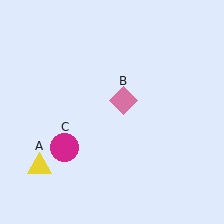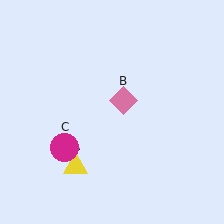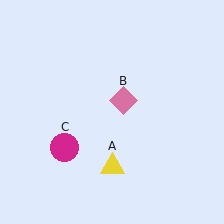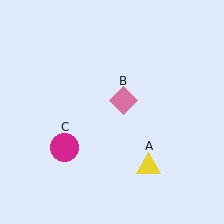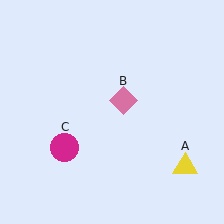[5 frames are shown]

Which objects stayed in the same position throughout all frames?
Pink diamond (object B) and magenta circle (object C) remained stationary.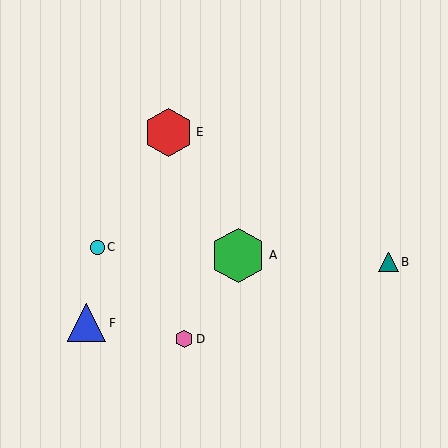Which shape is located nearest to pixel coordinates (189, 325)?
The pink hexagon (labeled D) at (184, 339) is nearest to that location.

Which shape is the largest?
The green hexagon (labeled A) is the largest.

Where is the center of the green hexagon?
The center of the green hexagon is at (238, 255).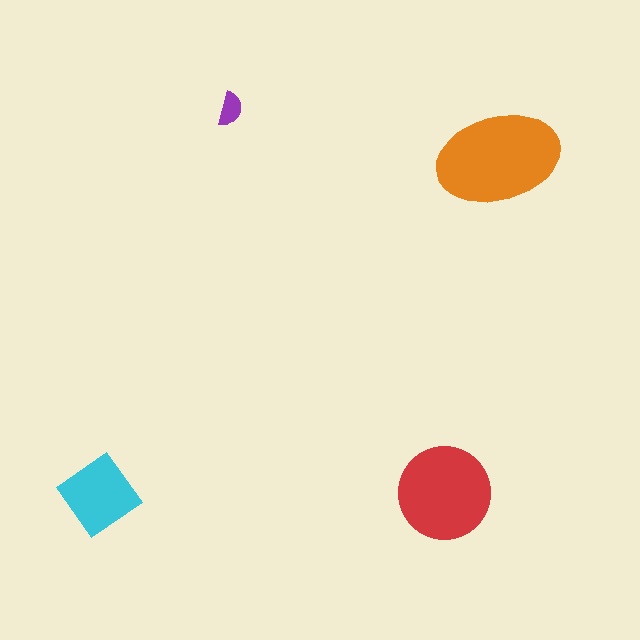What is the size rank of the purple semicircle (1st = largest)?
4th.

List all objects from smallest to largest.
The purple semicircle, the cyan diamond, the red circle, the orange ellipse.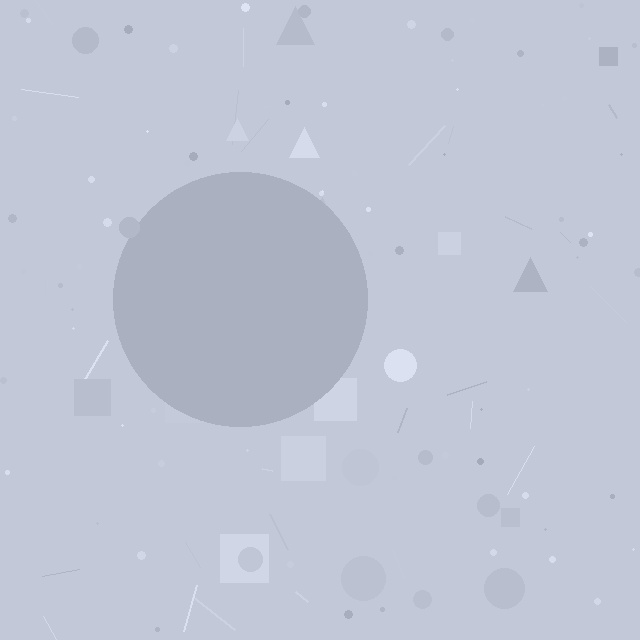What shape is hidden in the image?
A circle is hidden in the image.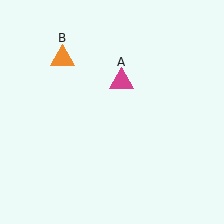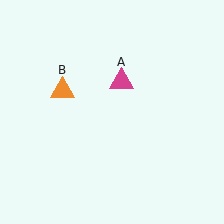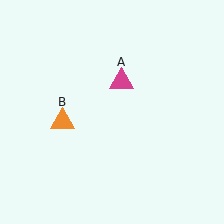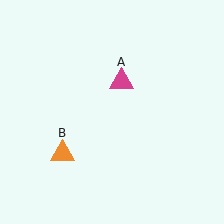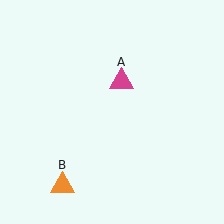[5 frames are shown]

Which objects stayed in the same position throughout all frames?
Magenta triangle (object A) remained stationary.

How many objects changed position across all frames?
1 object changed position: orange triangle (object B).